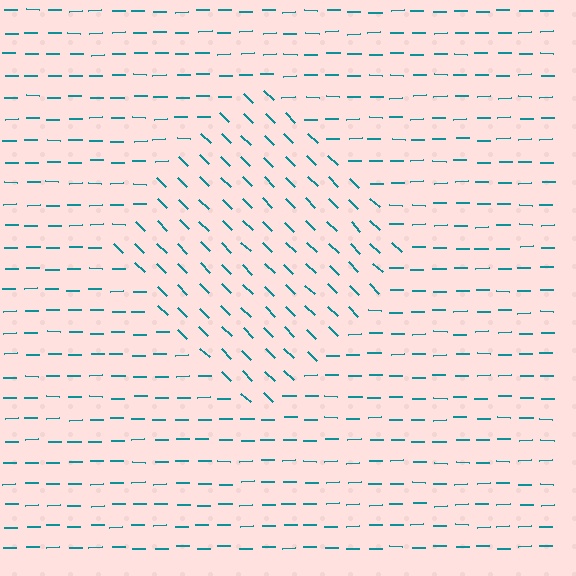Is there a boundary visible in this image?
Yes, there is a texture boundary formed by a change in line orientation.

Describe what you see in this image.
The image is filled with small teal line segments. A diamond region in the image has lines oriented differently from the surrounding lines, creating a visible texture boundary.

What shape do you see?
I see a diamond.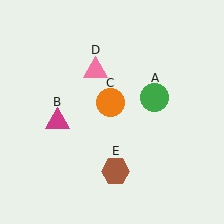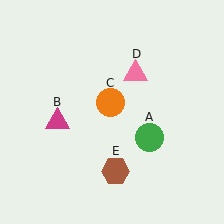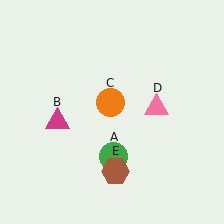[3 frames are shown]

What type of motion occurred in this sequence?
The green circle (object A), pink triangle (object D) rotated clockwise around the center of the scene.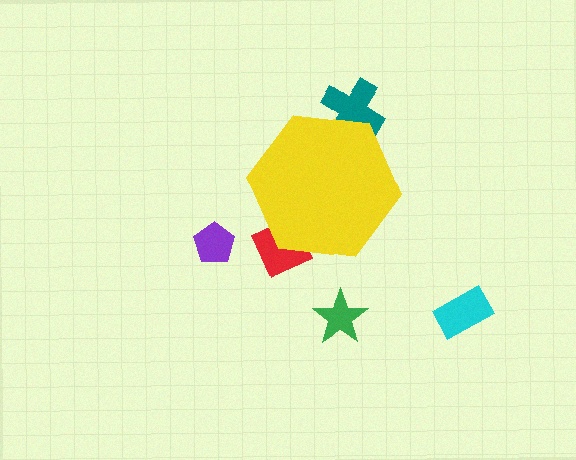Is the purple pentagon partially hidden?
No, the purple pentagon is fully visible.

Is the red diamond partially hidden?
Yes, the red diamond is partially hidden behind the yellow hexagon.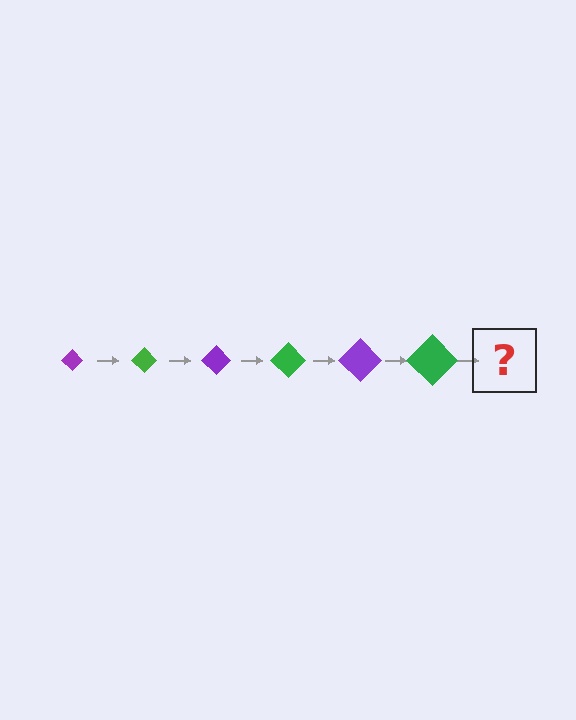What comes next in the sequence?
The next element should be a purple diamond, larger than the previous one.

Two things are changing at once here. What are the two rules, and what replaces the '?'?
The two rules are that the diamond grows larger each step and the color cycles through purple and green. The '?' should be a purple diamond, larger than the previous one.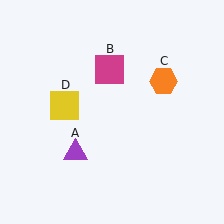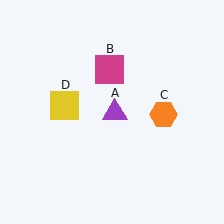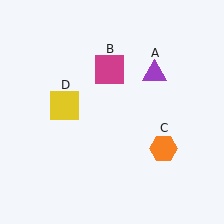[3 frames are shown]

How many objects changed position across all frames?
2 objects changed position: purple triangle (object A), orange hexagon (object C).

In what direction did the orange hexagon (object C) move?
The orange hexagon (object C) moved down.